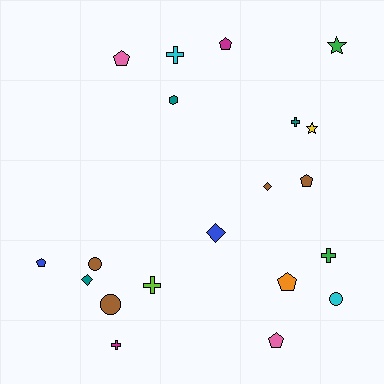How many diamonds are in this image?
There are 3 diamonds.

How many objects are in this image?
There are 20 objects.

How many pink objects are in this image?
There are 2 pink objects.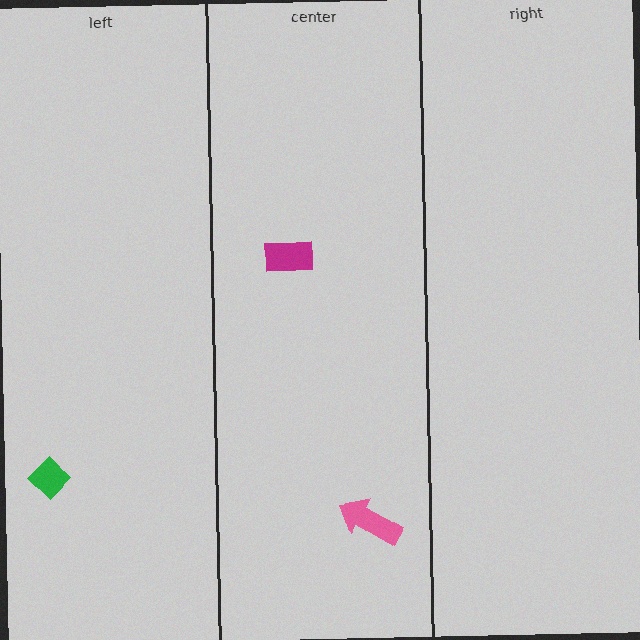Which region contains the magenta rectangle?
The center region.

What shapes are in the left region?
The green diamond.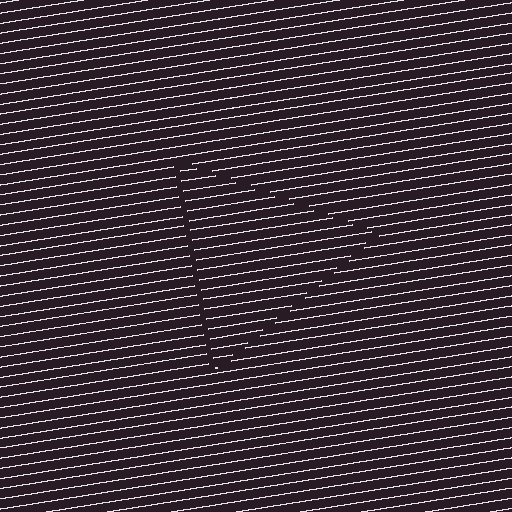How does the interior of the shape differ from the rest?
The interior of the shape contains the same grating, shifted by half a period — the contour is defined by the phase discontinuity where line-ends from the inner and outer gratings abut.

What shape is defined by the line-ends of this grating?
An illusory triangle. The interior of the shape contains the same grating, shifted by half a period — the contour is defined by the phase discontinuity where line-ends from the inner and outer gratings abut.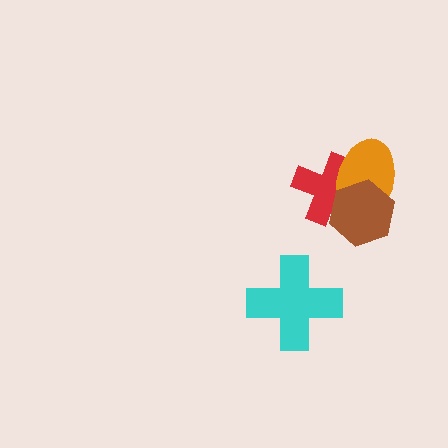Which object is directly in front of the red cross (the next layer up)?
The orange ellipse is directly in front of the red cross.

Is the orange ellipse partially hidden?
Yes, it is partially covered by another shape.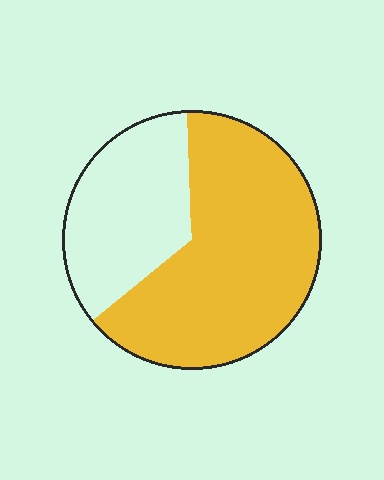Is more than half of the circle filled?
Yes.